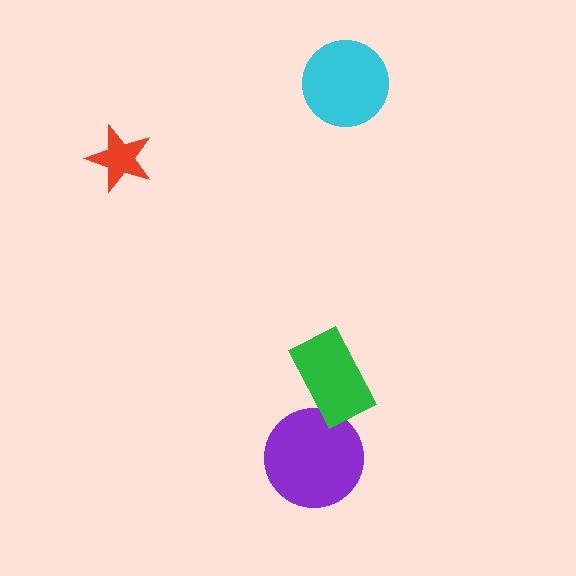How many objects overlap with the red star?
0 objects overlap with the red star.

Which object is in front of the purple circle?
The green rectangle is in front of the purple circle.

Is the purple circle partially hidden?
Yes, it is partially covered by another shape.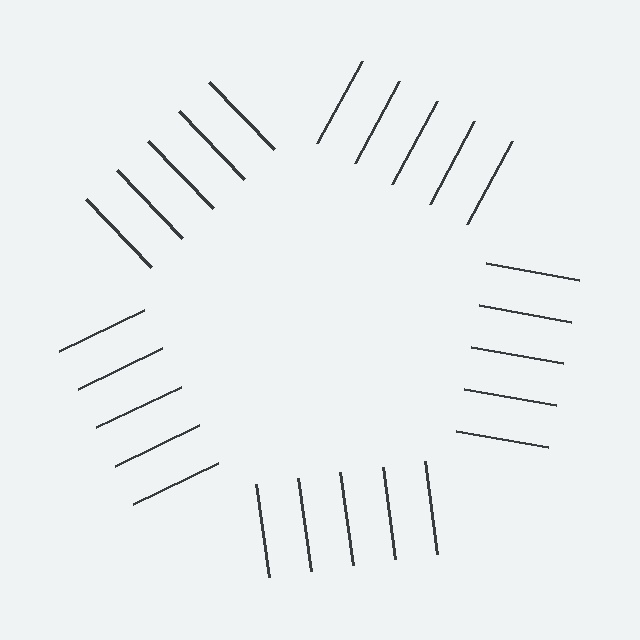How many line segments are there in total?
25 — 5 along each of the 5 edges.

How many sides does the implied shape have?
5 sides — the line-ends trace a pentagon.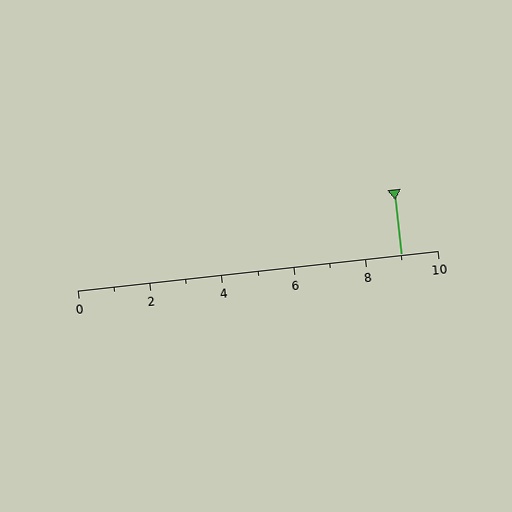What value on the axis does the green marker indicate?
The marker indicates approximately 9.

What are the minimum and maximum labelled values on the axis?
The axis runs from 0 to 10.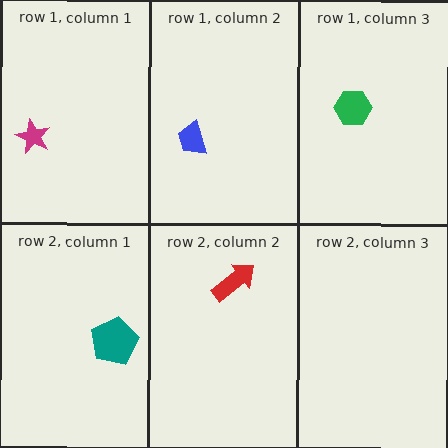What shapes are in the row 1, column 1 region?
The magenta star.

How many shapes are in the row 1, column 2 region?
1.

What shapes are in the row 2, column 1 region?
The teal pentagon.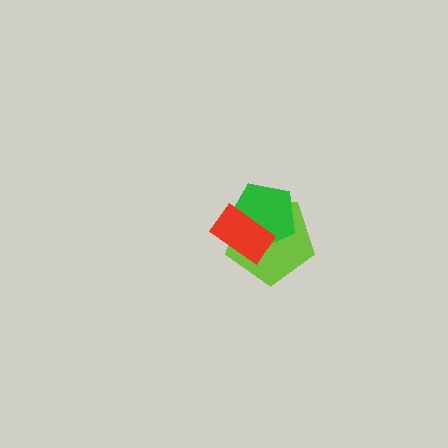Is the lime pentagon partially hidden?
Yes, it is partially covered by another shape.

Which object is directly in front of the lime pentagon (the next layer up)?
The green pentagon is directly in front of the lime pentagon.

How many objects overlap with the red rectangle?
2 objects overlap with the red rectangle.